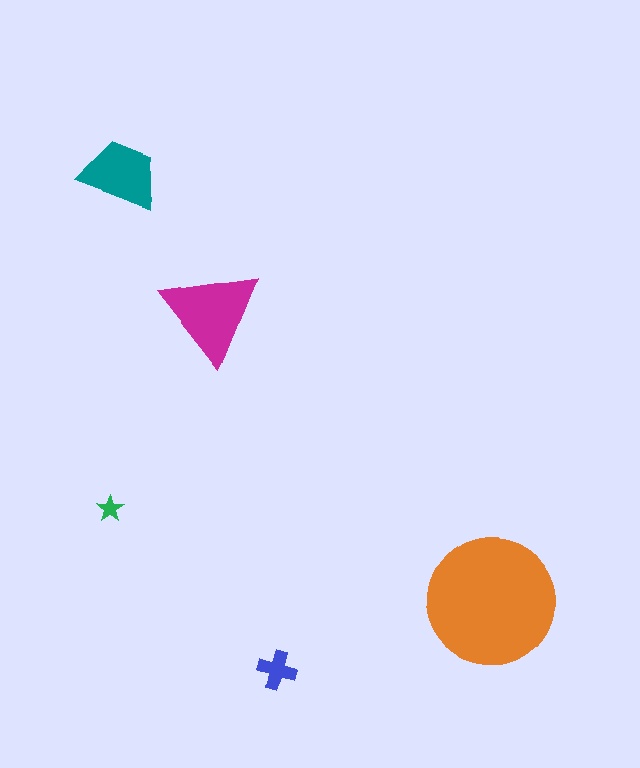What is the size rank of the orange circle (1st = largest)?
1st.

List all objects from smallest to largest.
The green star, the blue cross, the teal trapezoid, the magenta triangle, the orange circle.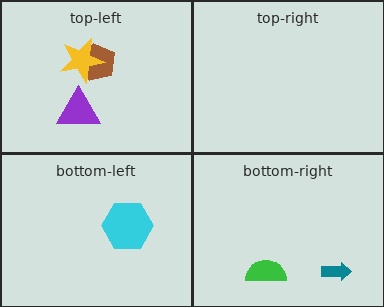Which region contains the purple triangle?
The top-left region.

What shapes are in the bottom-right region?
The green semicircle, the teal arrow.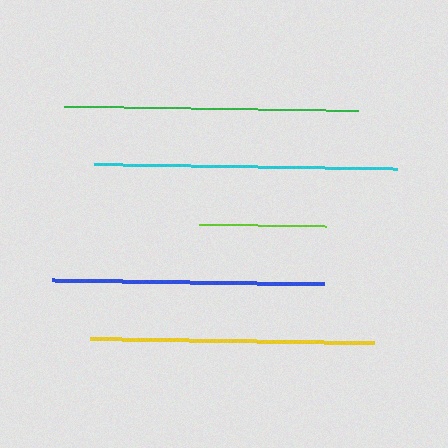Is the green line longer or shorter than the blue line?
The green line is longer than the blue line.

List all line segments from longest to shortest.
From longest to shortest: cyan, green, yellow, blue, lime.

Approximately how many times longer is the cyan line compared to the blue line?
The cyan line is approximately 1.1 times the length of the blue line.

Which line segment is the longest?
The cyan line is the longest at approximately 302 pixels.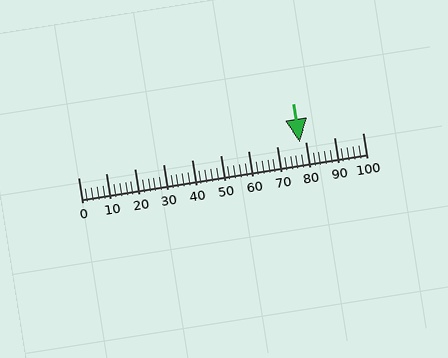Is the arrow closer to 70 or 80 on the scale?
The arrow is closer to 80.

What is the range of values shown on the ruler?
The ruler shows values from 0 to 100.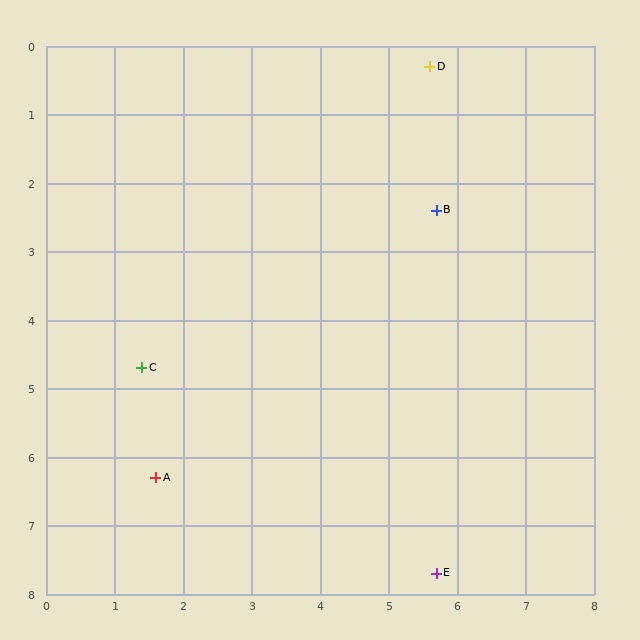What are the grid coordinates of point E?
Point E is at approximately (5.7, 7.7).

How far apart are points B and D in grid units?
Points B and D are about 2.1 grid units apart.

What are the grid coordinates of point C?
Point C is at approximately (1.4, 4.7).